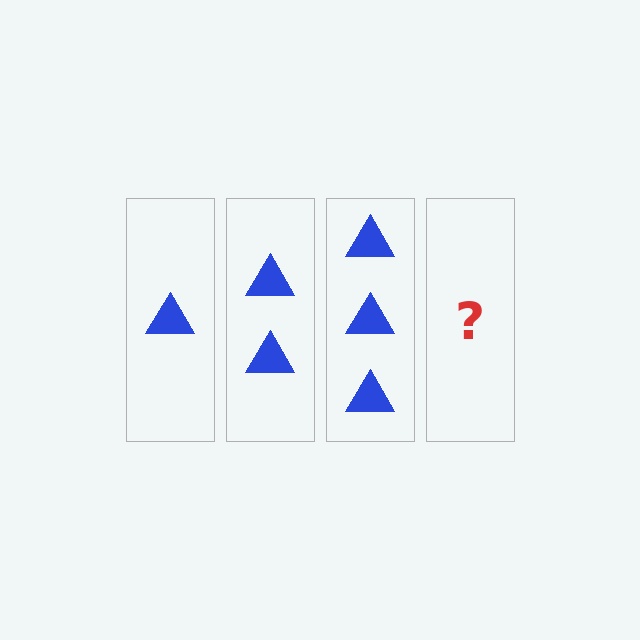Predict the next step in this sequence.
The next step is 4 triangles.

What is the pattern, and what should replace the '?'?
The pattern is that each step adds one more triangle. The '?' should be 4 triangles.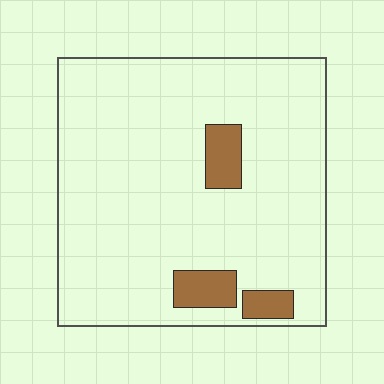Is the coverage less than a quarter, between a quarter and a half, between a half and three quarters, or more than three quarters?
Less than a quarter.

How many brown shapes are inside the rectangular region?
3.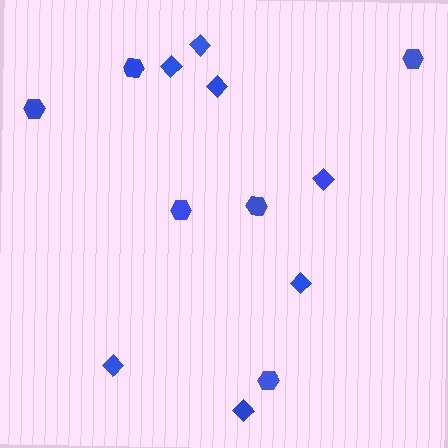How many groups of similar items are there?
There are 2 groups: one group of diamonds (7) and one group of hexagons (6).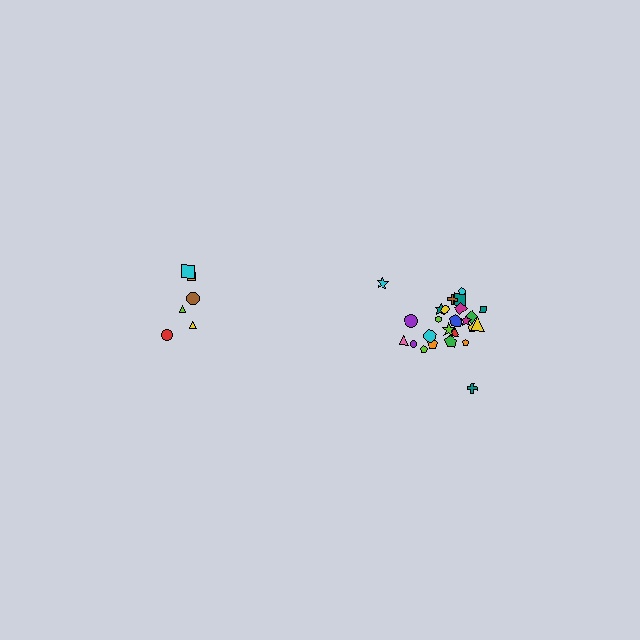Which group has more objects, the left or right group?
The right group.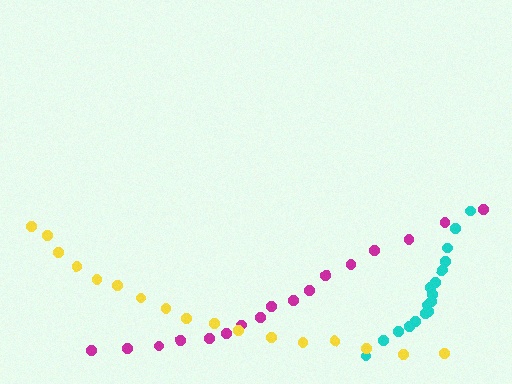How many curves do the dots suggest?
There are 3 distinct paths.